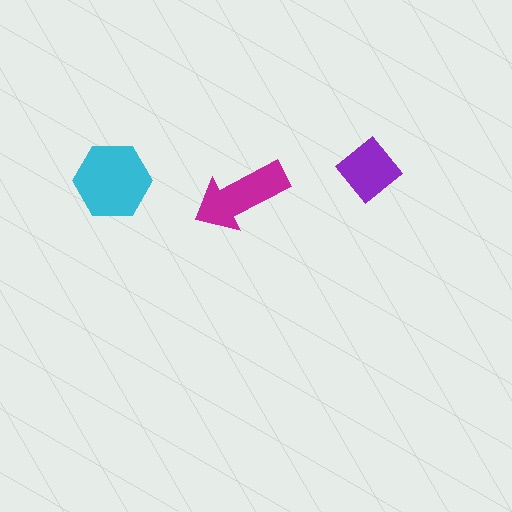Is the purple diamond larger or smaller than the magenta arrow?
Smaller.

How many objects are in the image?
There are 3 objects in the image.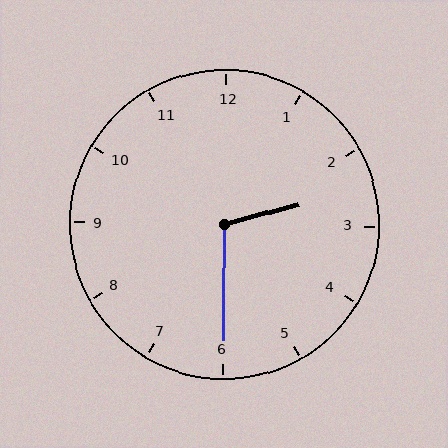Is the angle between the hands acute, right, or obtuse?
It is obtuse.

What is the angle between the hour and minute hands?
Approximately 105 degrees.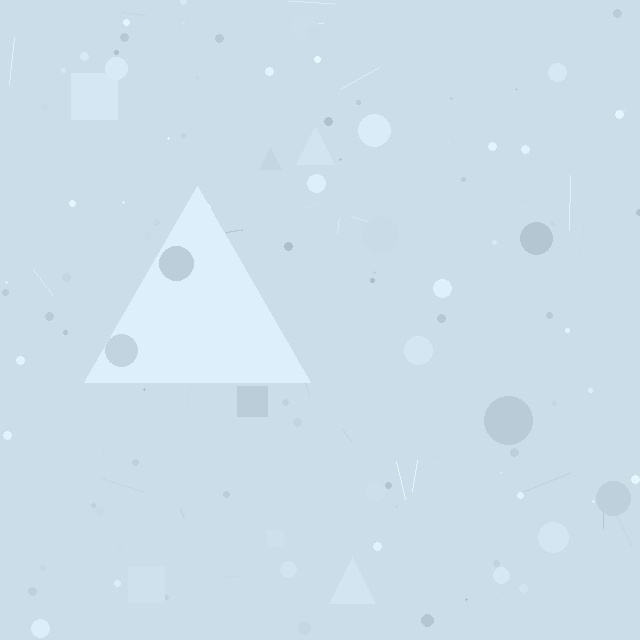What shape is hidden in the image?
A triangle is hidden in the image.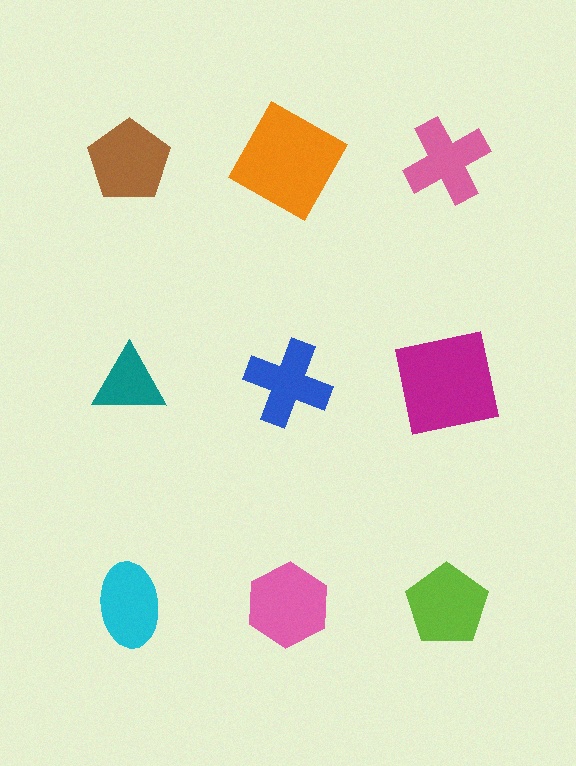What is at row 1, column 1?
A brown pentagon.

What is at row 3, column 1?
A cyan ellipse.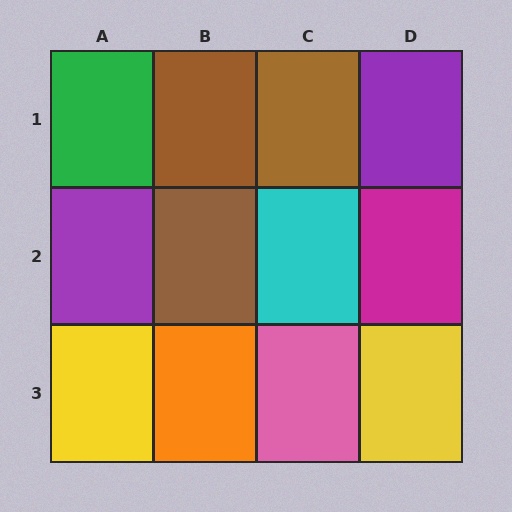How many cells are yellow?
2 cells are yellow.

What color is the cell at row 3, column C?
Pink.